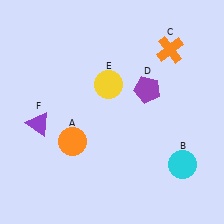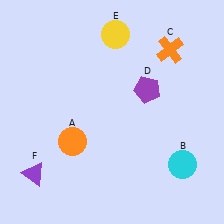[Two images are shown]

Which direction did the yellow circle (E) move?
The yellow circle (E) moved up.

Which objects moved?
The objects that moved are: the yellow circle (E), the purple triangle (F).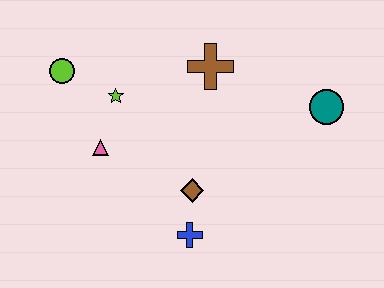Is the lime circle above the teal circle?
Yes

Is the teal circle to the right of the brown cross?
Yes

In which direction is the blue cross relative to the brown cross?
The blue cross is below the brown cross.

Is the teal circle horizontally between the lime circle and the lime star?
No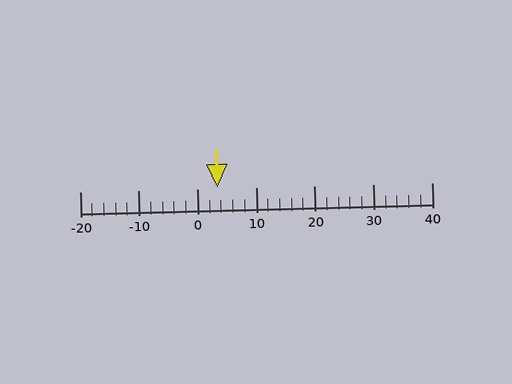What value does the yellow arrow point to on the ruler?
The yellow arrow points to approximately 4.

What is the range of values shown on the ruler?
The ruler shows values from -20 to 40.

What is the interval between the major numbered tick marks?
The major tick marks are spaced 10 units apart.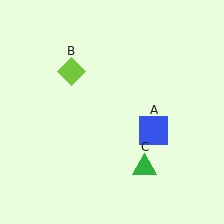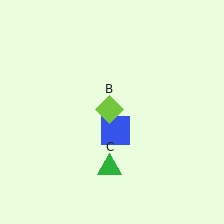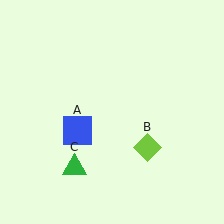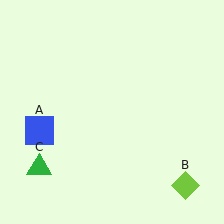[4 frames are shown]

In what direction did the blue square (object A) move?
The blue square (object A) moved left.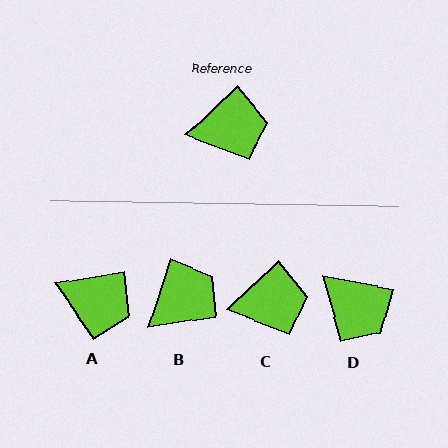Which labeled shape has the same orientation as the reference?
C.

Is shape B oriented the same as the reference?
No, it is off by about 29 degrees.